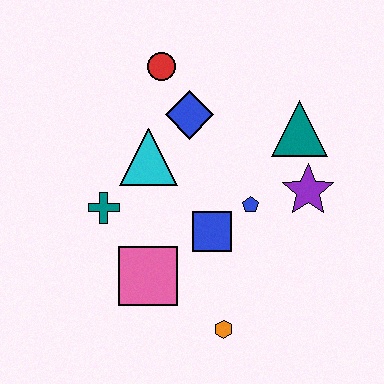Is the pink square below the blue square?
Yes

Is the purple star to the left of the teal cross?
No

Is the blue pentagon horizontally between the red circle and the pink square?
No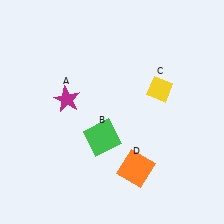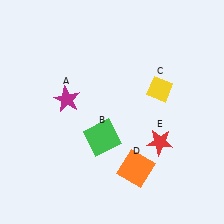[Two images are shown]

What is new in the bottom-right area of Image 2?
A red star (E) was added in the bottom-right area of Image 2.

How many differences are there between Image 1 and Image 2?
There is 1 difference between the two images.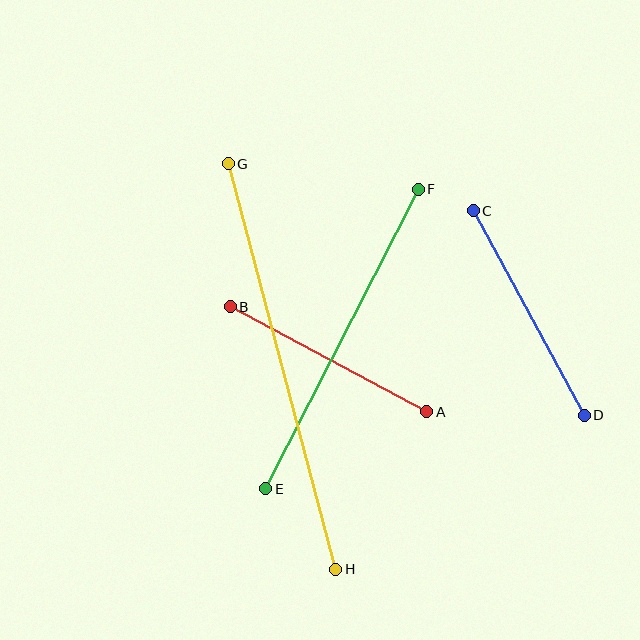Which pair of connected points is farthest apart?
Points G and H are farthest apart.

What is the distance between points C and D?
The distance is approximately 233 pixels.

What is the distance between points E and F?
The distance is approximately 336 pixels.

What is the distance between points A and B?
The distance is approximately 223 pixels.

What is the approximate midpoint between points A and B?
The midpoint is at approximately (329, 359) pixels.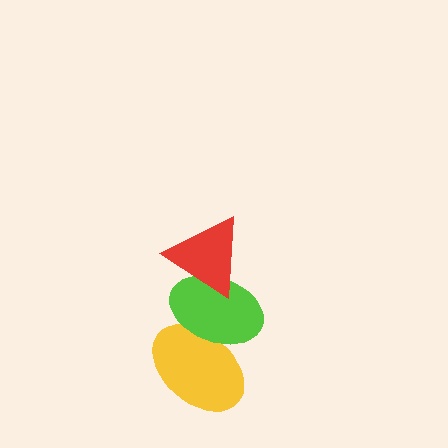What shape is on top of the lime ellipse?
The red triangle is on top of the lime ellipse.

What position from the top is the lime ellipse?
The lime ellipse is 2nd from the top.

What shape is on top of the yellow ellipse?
The lime ellipse is on top of the yellow ellipse.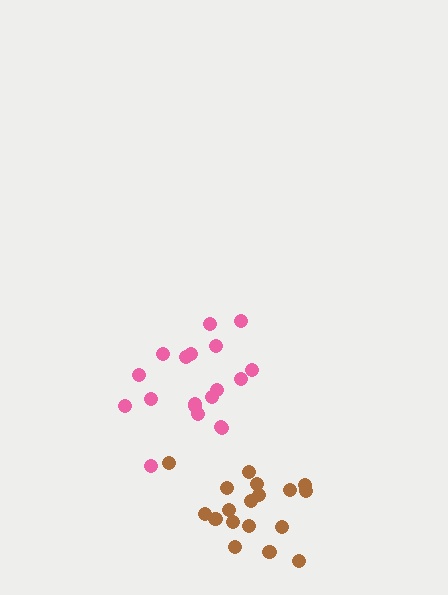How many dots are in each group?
Group 1: 19 dots, Group 2: 18 dots (37 total).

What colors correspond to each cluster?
The clusters are colored: pink, brown.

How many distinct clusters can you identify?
There are 2 distinct clusters.